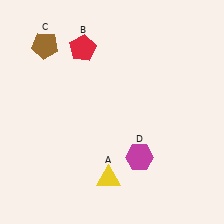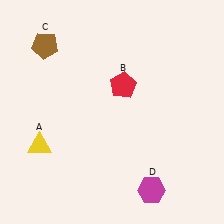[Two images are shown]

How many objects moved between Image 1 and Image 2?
3 objects moved between the two images.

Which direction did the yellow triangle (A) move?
The yellow triangle (A) moved left.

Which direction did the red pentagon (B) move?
The red pentagon (B) moved right.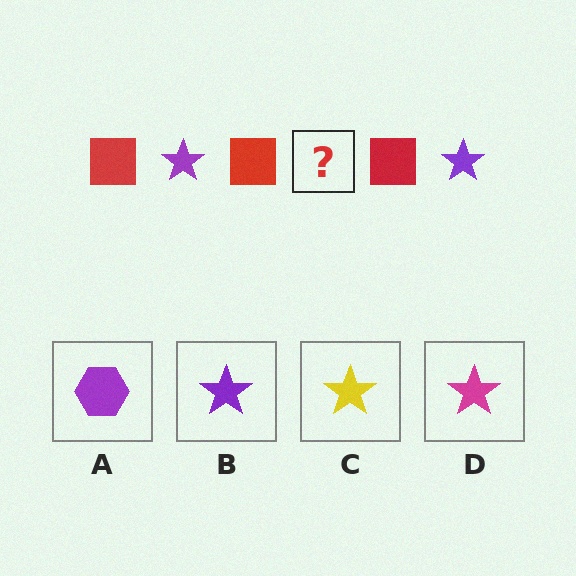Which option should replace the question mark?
Option B.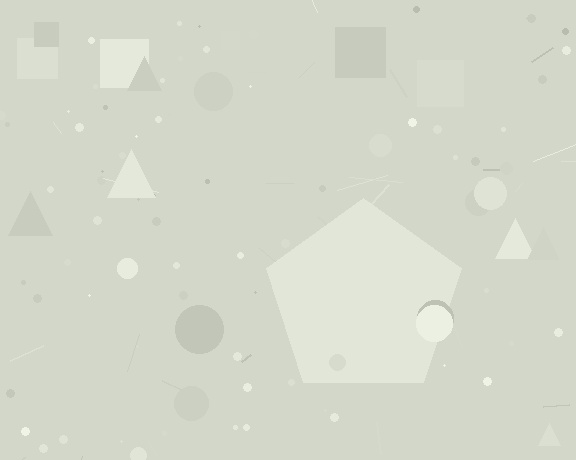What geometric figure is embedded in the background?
A pentagon is embedded in the background.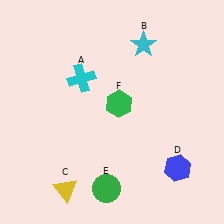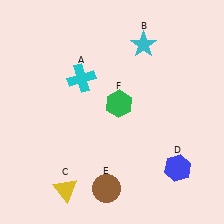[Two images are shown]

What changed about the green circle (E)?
In Image 1, E is green. In Image 2, it changed to brown.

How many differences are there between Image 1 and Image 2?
There is 1 difference between the two images.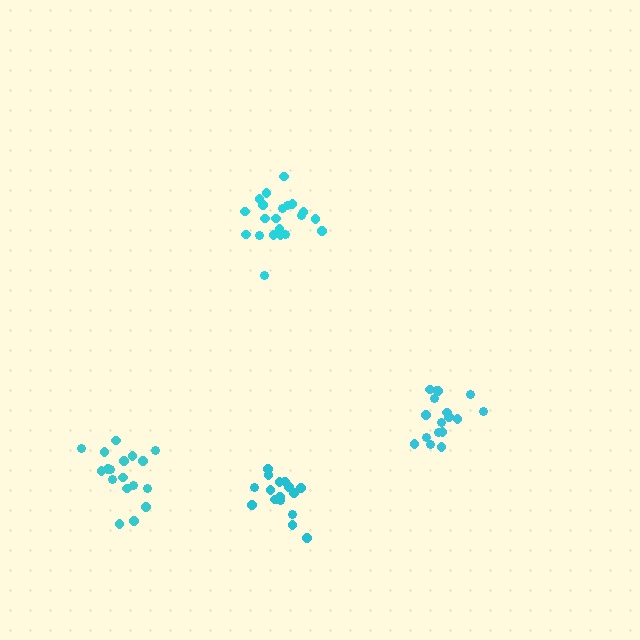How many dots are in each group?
Group 1: 18 dots, Group 2: 21 dots, Group 3: 17 dots, Group 4: 16 dots (72 total).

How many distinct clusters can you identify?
There are 4 distinct clusters.